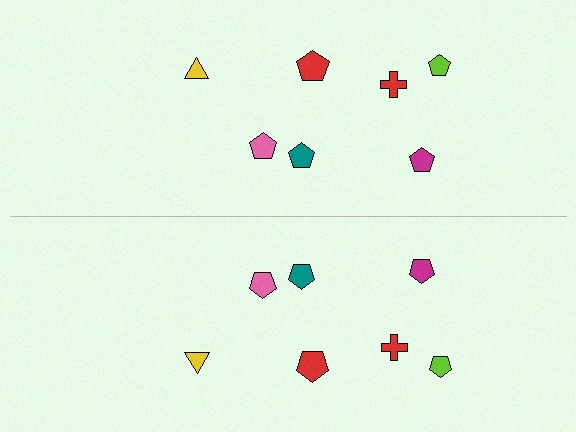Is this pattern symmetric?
Yes, this pattern has bilateral (reflection) symmetry.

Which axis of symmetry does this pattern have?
The pattern has a horizontal axis of symmetry running through the center of the image.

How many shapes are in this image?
There are 14 shapes in this image.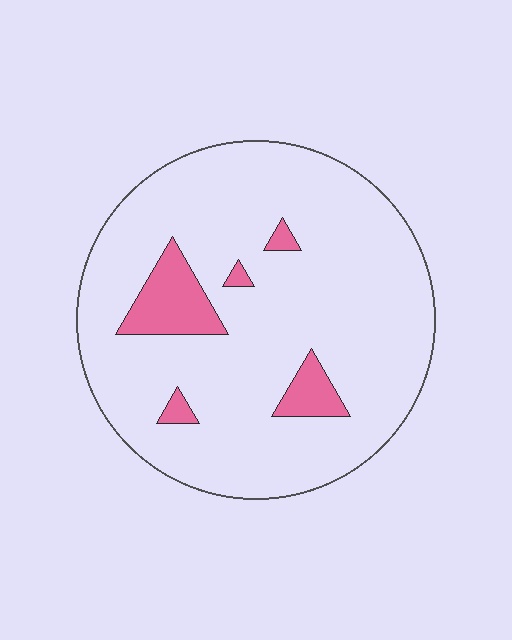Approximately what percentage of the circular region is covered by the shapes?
Approximately 10%.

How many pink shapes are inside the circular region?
5.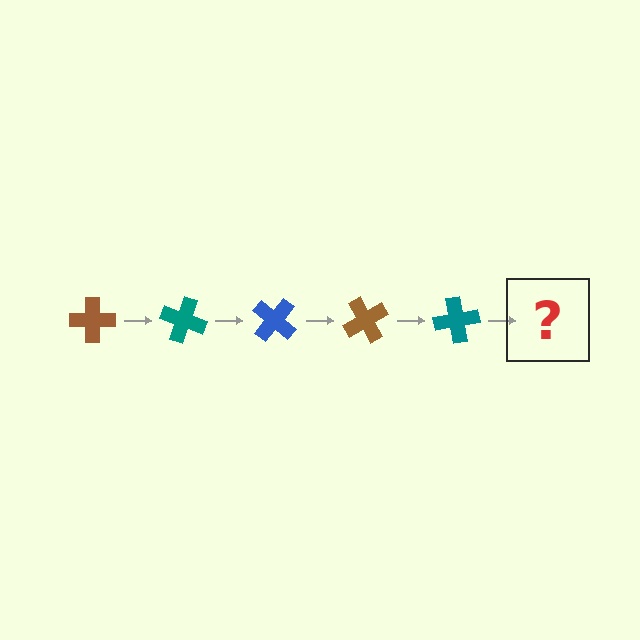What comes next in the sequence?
The next element should be a blue cross, rotated 100 degrees from the start.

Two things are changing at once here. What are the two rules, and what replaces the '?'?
The two rules are that it rotates 20 degrees each step and the color cycles through brown, teal, and blue. The '?' should be a blue cross, rotated 100 degrees from the start.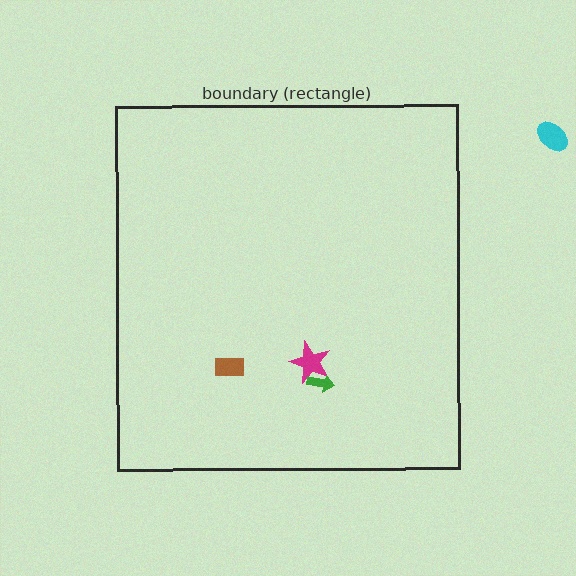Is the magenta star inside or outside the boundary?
Inside.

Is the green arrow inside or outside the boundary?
Inside.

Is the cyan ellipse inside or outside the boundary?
Outside.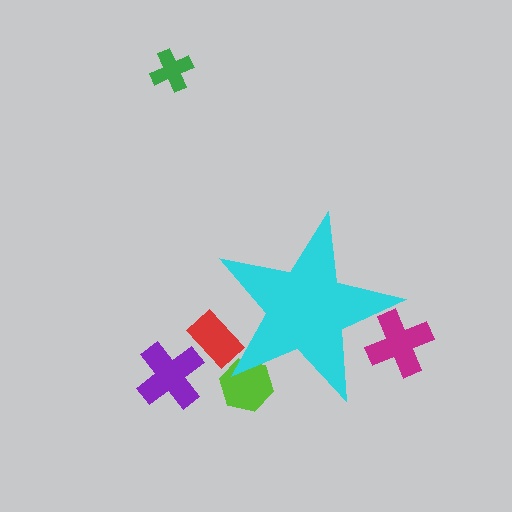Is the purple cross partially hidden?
No, the purple cross is fully visible.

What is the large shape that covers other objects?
A cyan star.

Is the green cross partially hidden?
No, the green cross is fully visible.